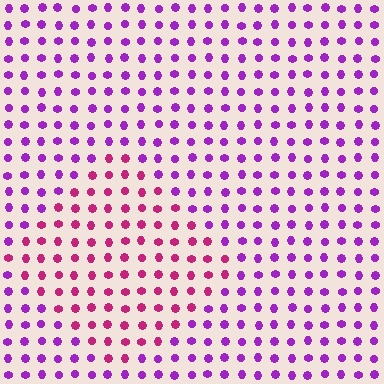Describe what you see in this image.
The image is filled with small purple elements in a uniform arrangement. A diamond-shaped region is visible where the elements are tinted to a slightly different hue, forming a subtle color boundary.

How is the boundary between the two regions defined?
The boundary is defined purely by a slight shift in hue (about 41 degrees). Spacing, size, and orientation are identical on both sides.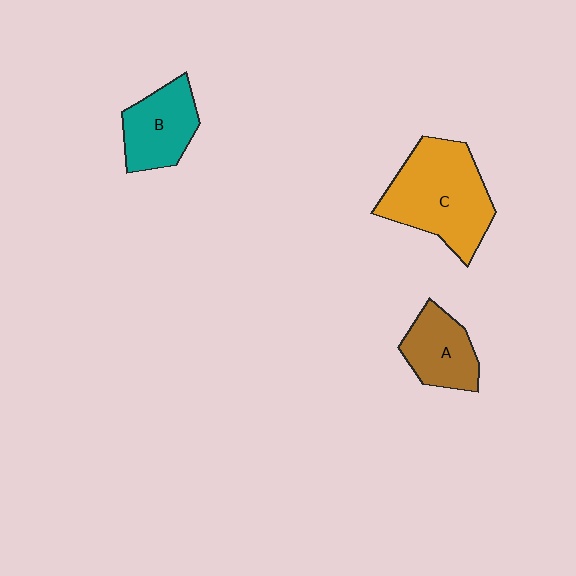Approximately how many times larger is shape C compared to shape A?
Approximately 1.9 times.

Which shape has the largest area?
Shape C (orange).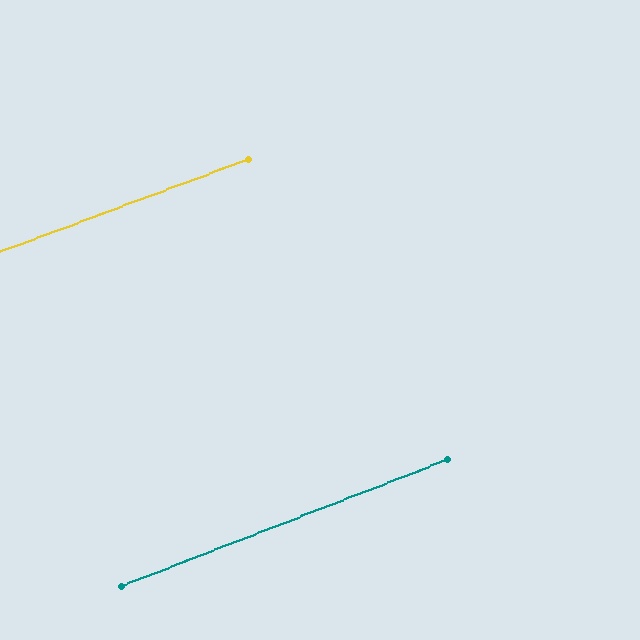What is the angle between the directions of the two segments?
Approximately 1 degree.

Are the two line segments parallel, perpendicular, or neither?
Parallel — their directions differ by only 0.7°.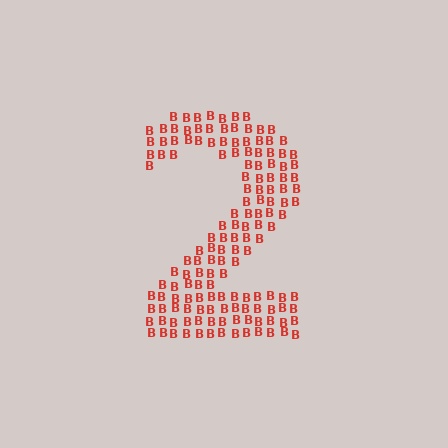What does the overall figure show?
The overall figure shows the digit 2.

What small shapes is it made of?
It is made of small letter B's.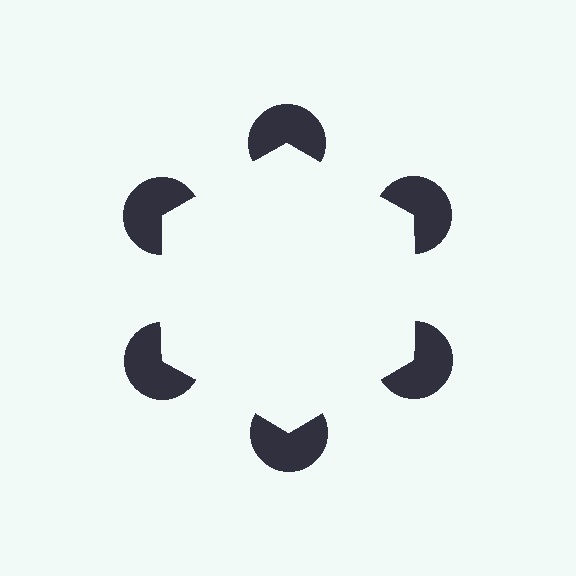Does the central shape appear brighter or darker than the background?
It typically appears slightly brighter than the background, even though no actual brightness change is drawn.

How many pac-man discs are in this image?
There are 6 — one at each vertex of the illusory hexagon.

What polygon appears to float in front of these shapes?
An illusory hexagon — its edges are inferred from the aligned wedge cuts in the pac-man discs, not physically drawn.